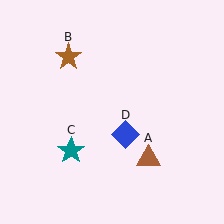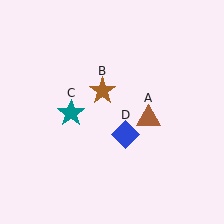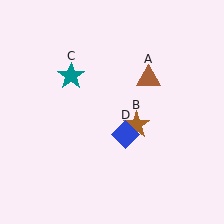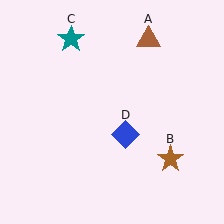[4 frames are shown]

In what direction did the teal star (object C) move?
The teal star (object C) moved up.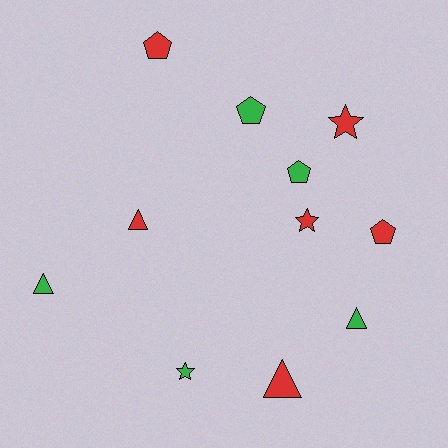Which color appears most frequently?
Red, with 6 objects.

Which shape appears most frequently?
Pentagon, with 4 objects.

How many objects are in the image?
There are 11 objects.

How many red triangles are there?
There are 2 red triangles.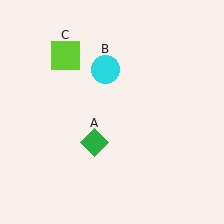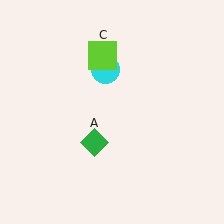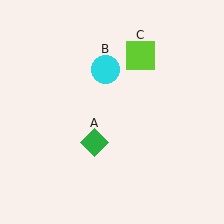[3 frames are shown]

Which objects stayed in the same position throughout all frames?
Green diamond (object A) and cyan circle (object B) remained stationary.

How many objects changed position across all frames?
1 object changed position: lime square (object C).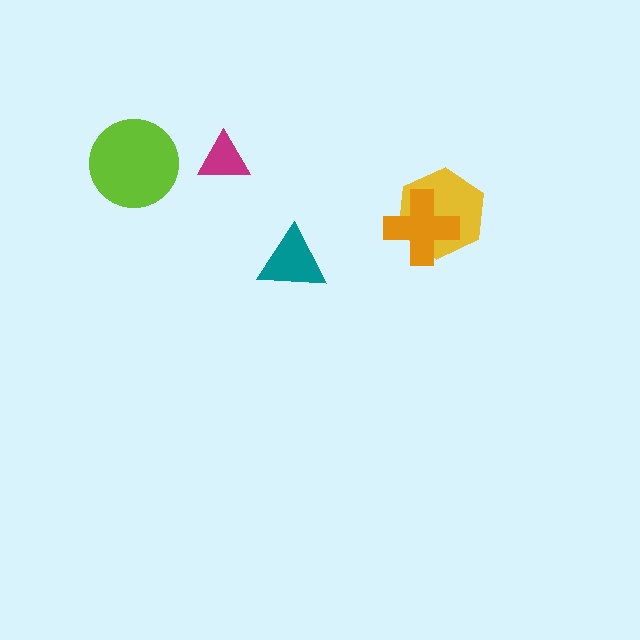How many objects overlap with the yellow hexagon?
1 object overlaps with the yellow hexagon.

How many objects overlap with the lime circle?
0 objects overlap with the lime circle.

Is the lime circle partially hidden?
No, no other shape covers it.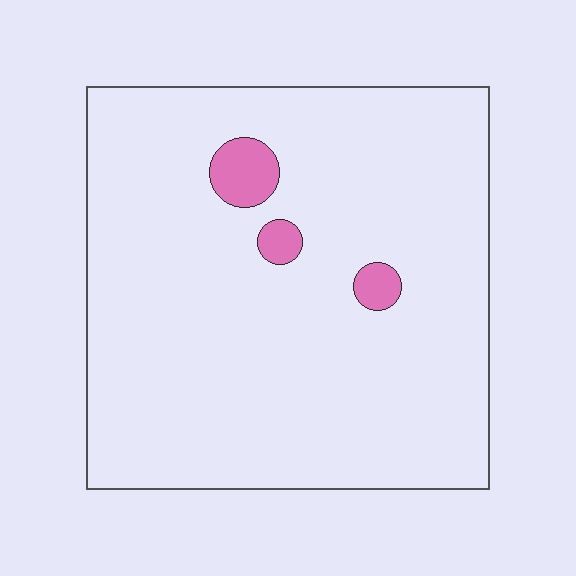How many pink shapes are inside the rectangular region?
3.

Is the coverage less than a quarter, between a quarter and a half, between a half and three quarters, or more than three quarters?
Less than a quarter.